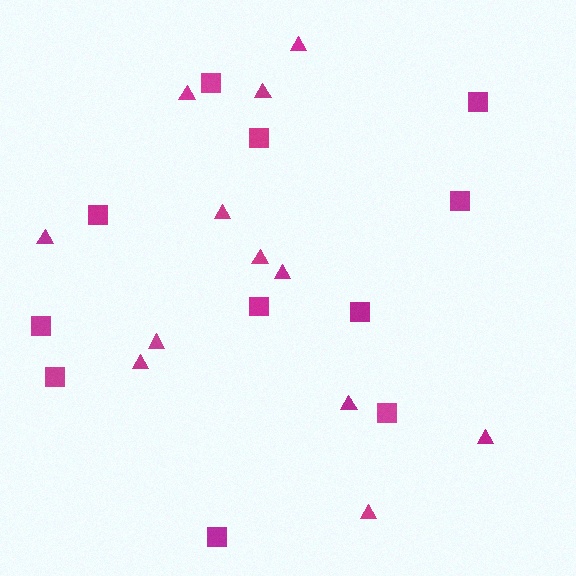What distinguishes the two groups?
There are 2 groups: one group of squares (11) and one group of triangles (12).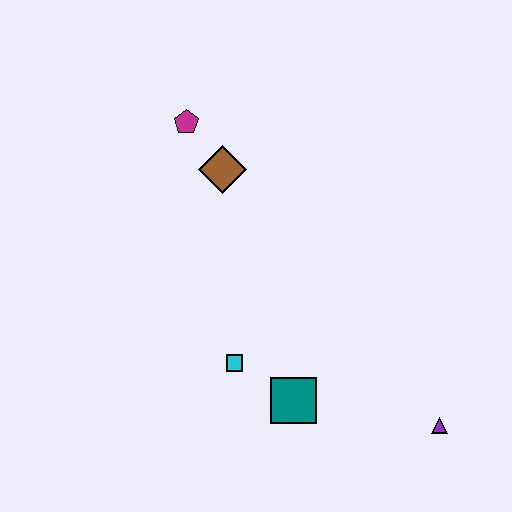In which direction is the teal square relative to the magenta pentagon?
The teal square is below the magenta pentagon.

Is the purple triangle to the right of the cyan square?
Yes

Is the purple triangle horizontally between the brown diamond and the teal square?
No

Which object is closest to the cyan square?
The teal square is closest to the cyan square.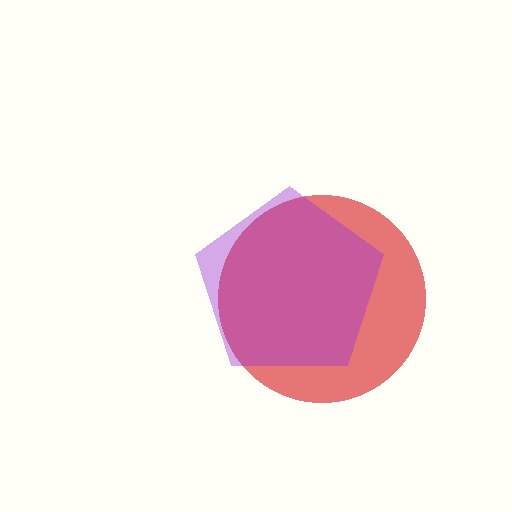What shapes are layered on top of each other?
The layered shapes are: a red circle, a purple pentagon.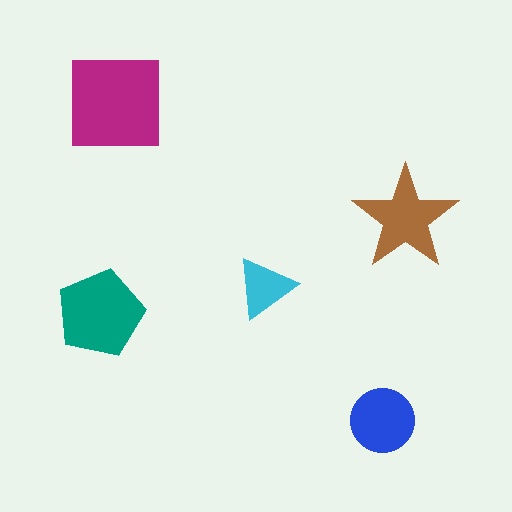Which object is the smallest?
The cyan triangle.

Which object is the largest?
The magenta square.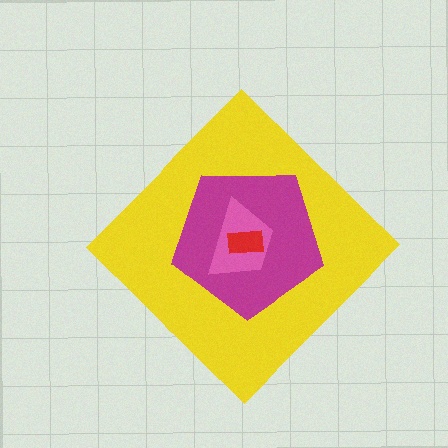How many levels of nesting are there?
4.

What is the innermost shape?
The red rectangle.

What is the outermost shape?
The yellow diamond.